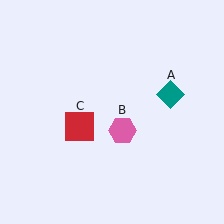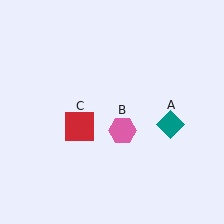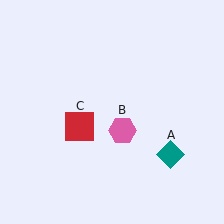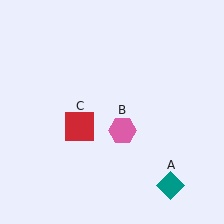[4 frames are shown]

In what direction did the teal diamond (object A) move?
The teal diamond (object A) moved down.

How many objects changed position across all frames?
1 object changed position: teal diamond (object A).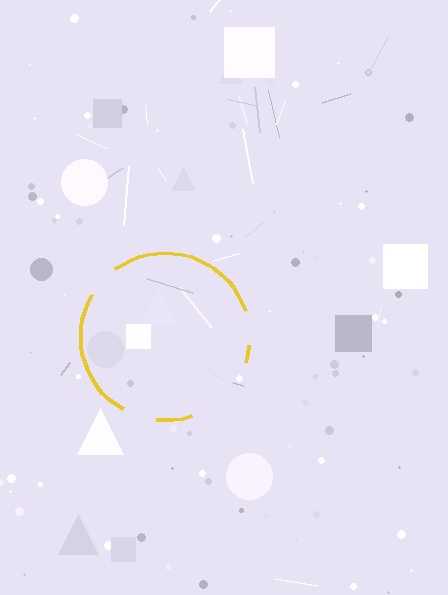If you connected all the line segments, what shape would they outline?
They would outline a circle.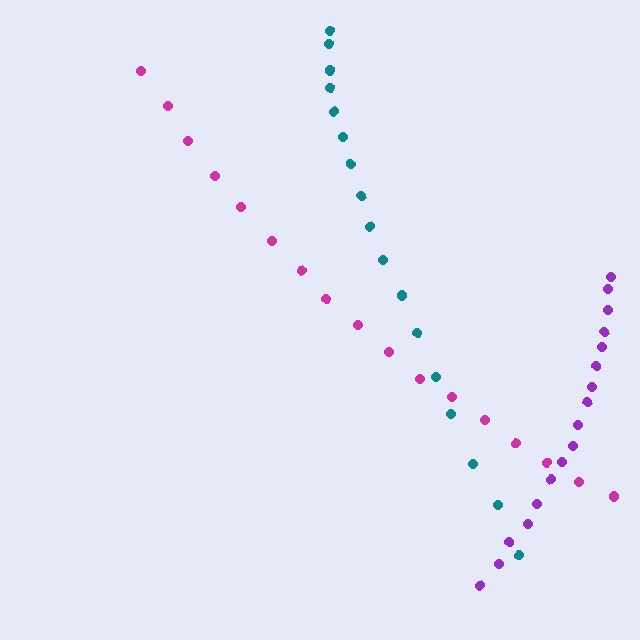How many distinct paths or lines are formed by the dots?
There are 3 distinct paths.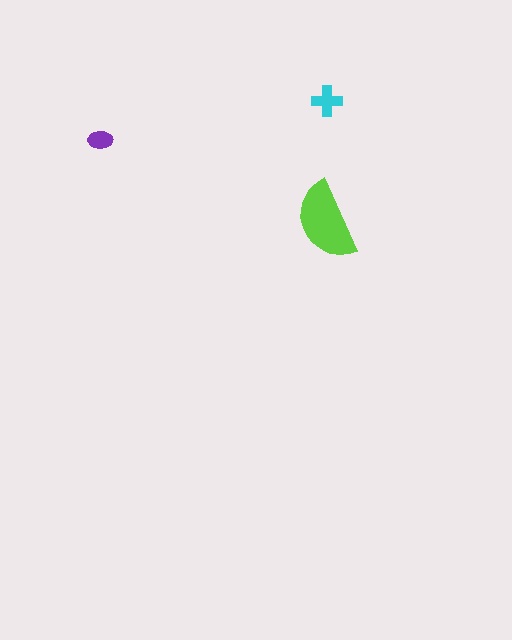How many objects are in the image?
There are 3 objects in the image.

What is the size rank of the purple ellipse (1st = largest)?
3rd.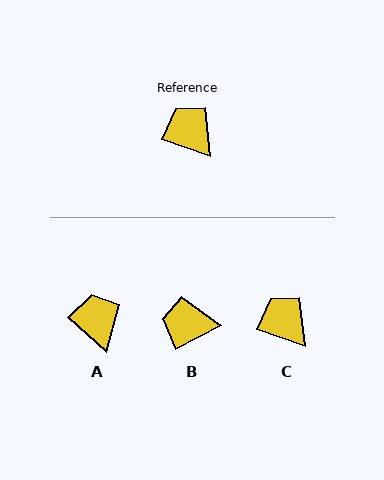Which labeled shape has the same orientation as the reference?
C.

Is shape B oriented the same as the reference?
No, it is off by about 48 degrees.